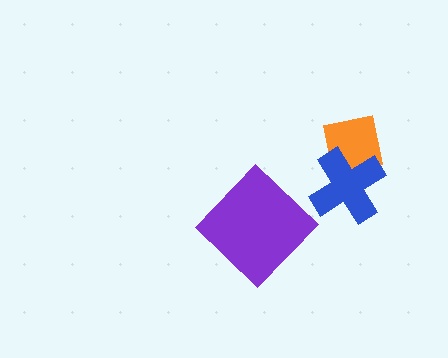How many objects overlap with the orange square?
1 object overlaps with the orange square.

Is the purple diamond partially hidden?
No, no other shape covers it.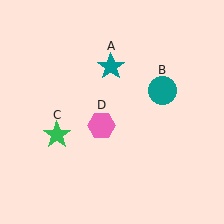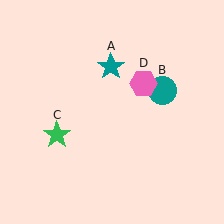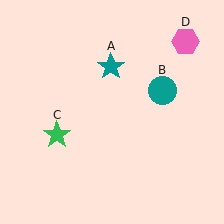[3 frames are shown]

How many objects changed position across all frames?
1 object changed position: pink hexagon (object D).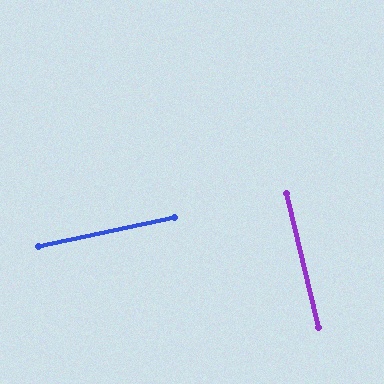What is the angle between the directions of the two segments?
Approximately 89 degrees.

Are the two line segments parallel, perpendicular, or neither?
Perpendicular — they meet at approximately 89°.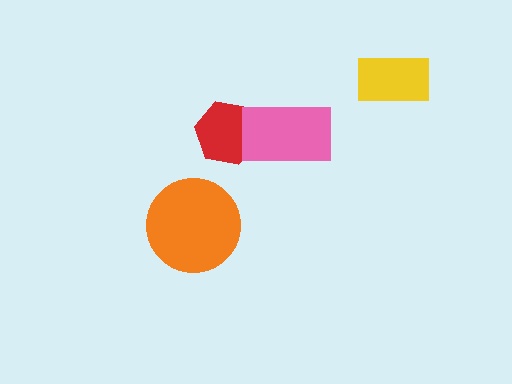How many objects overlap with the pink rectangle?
1 object overlaps with the pink rectangle.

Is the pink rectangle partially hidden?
No, no other shape covers it.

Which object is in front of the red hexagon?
The pink rectangle is in front of the red hexagon.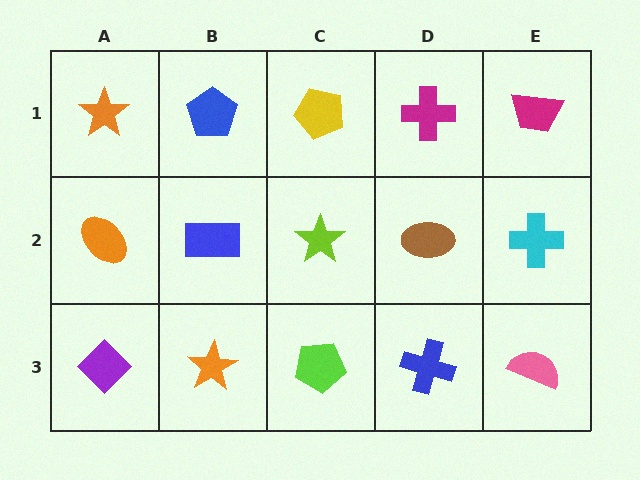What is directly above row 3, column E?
A cyan cross.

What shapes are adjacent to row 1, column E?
A cyan cross (row 2, column E), a magenta cross (row 1, column D).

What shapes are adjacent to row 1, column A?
An orange ellipse (row 2, column A), a blue pentagon (row 1, column B).